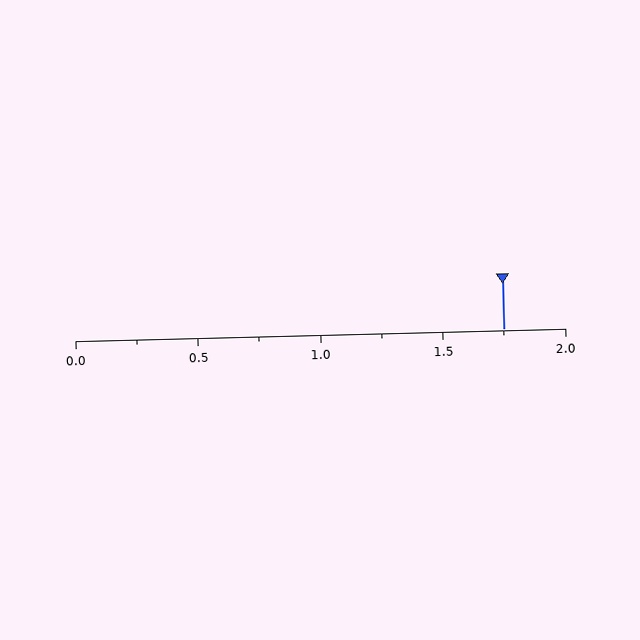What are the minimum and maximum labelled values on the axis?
The axis runs from 0.0 to 2.0.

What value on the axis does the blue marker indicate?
The marker indicates approximately 1.75.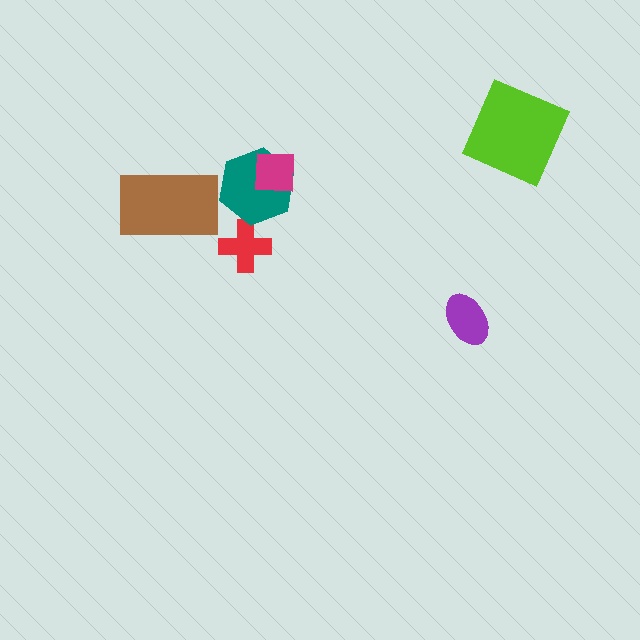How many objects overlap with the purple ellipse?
0 objects overlap with the purple ellipse.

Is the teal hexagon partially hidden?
Yes, it is partially covered by another shape.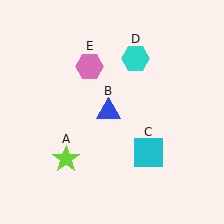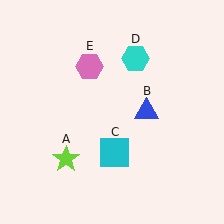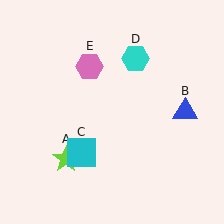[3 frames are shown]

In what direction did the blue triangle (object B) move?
The blue triangle (object B) moved right.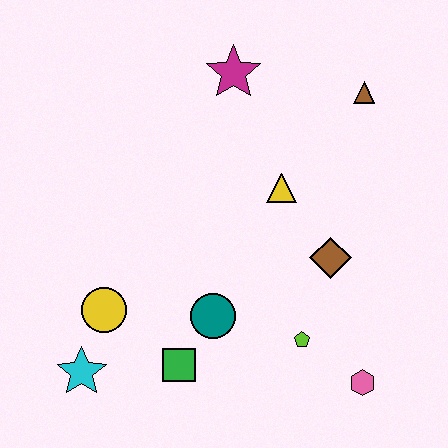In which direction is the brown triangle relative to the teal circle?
The brown triangle is above the teal circle.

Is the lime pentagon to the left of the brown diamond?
Yes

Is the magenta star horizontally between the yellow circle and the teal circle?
No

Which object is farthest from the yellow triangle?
The cyan star is farthest from the yellow triangle.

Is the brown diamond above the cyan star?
Yes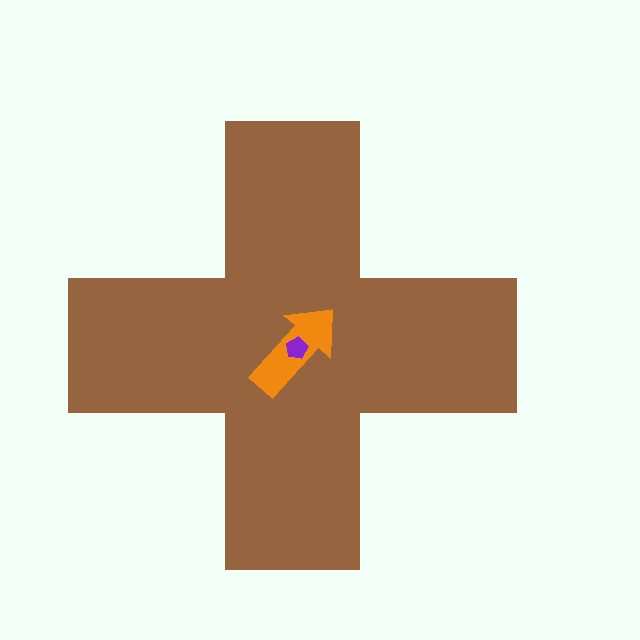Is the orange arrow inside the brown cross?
Yes.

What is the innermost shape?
The purple pentagon.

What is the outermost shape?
The brown cross.